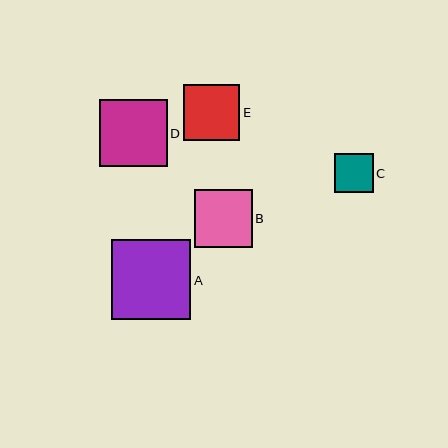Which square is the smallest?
Square C is the smallest with a size of approximately 39 pixels.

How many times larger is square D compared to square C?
Square D is approximately 1.7 times the size of square C.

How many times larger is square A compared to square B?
Square A is approximately 1.4 times the size of square B.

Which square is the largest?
Square A is the largest with a size of approximately 80 pixels.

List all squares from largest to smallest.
From largest to smallest: A, D, B, E, C.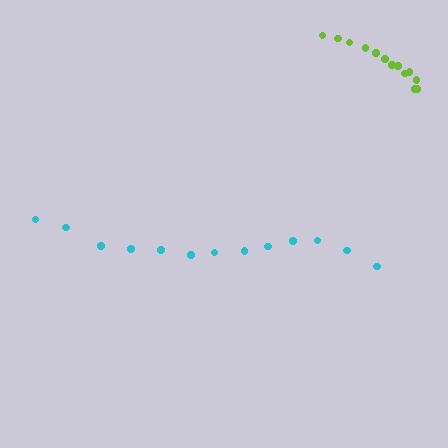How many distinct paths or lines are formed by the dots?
There are 2 distinct paths.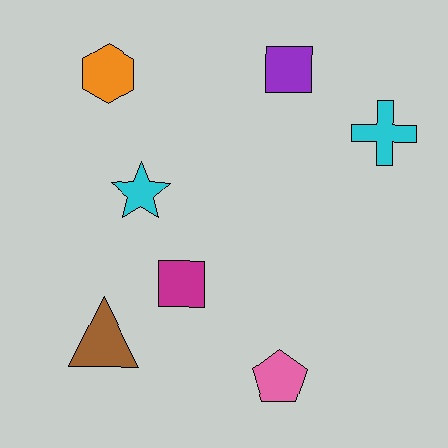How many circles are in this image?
There are no circles.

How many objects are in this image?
There are 7 objects.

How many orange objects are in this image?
There is 1 orange object.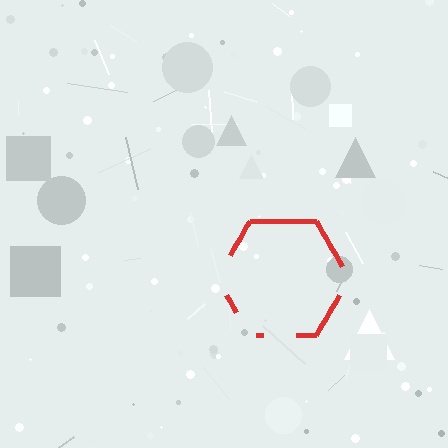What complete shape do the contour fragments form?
The contour fragments form a hexagon.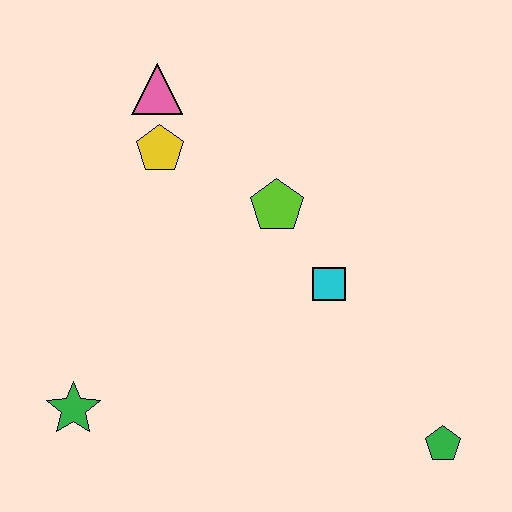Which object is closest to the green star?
The yellow pentagon is closest to the green star.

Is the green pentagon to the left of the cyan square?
No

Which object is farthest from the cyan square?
The green star is farthest from the cyan square.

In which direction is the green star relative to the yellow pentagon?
The green star is below the yellow pentagon.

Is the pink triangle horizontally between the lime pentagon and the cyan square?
No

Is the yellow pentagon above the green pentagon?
Yes